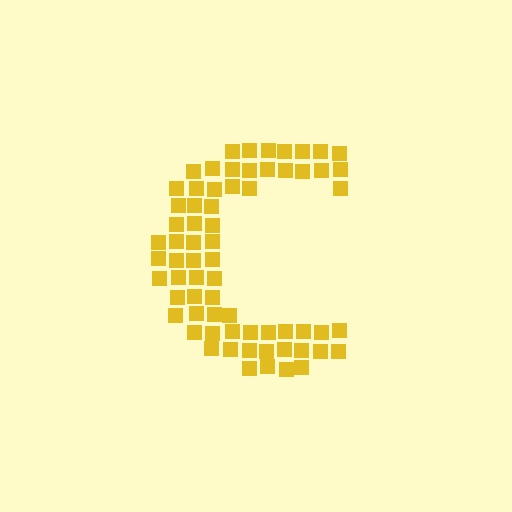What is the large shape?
The large shape is the letter C.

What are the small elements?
The small elements are squares.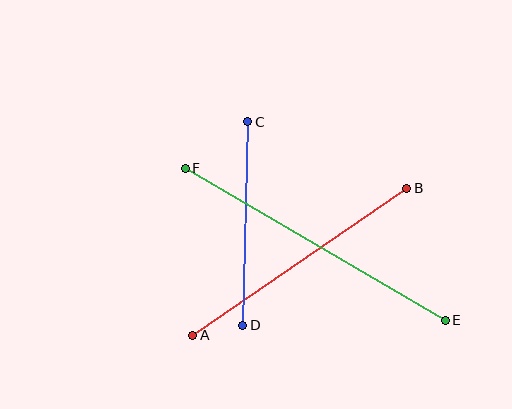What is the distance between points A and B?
The distance is approximately 259 pixels.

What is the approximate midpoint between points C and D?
The midpoint is at approximately (245, 224) pixels.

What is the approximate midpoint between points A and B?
The midpoint is at approximately (300, 262) pixels.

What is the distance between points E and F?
The distance is approximately 301 pixels.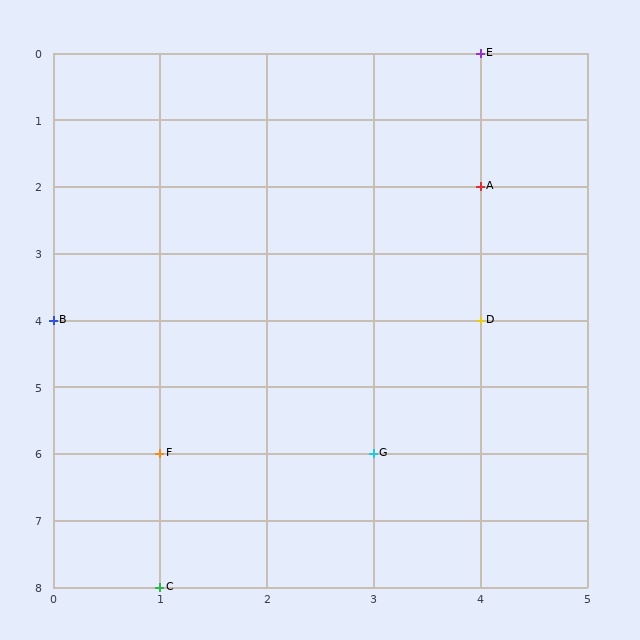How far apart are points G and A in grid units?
Points G and A are 1 column and 4 rows apart (about 4.1 grid units diagonally).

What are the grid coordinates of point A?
Point A is at grid coordinates (4, 2).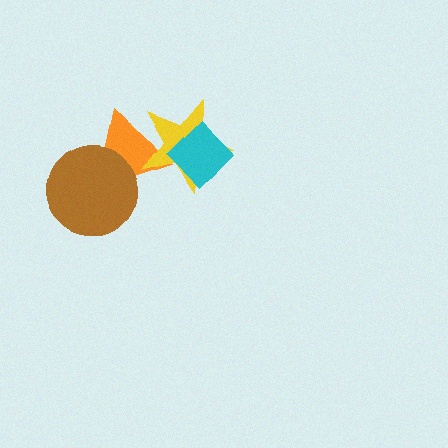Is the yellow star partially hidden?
Yes, it is partially covered by another shape.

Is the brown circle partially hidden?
No, no other shape covers it.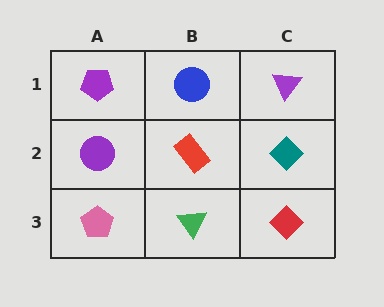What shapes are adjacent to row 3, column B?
A red rectangle (row 2, column B), a pink pentagon (row 3, column A), a red diamond (row 3, column C).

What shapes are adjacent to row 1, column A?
A purple circle (row 2, column A), a blue circle (row 1, column B).